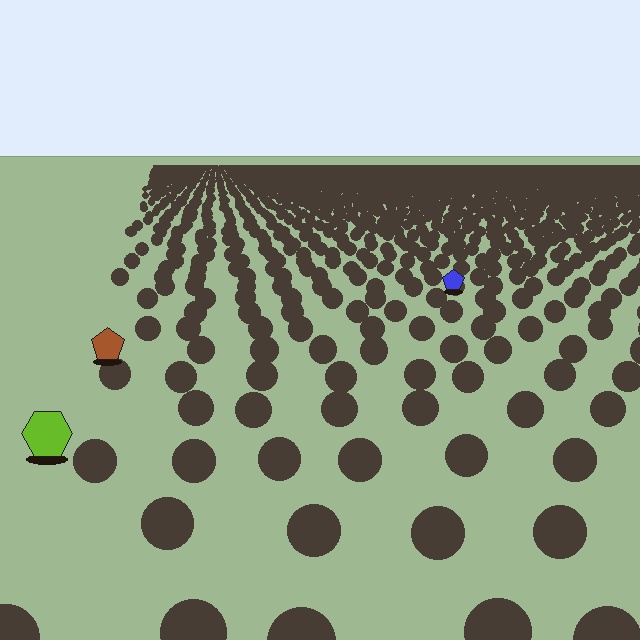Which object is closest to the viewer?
The lime hexagon is closest. The texture marks near it are larger and more spread out.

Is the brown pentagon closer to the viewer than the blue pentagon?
Yes. The brown pentagon is closer — you can tell from the texture gradient: the ground texture is coarser near it.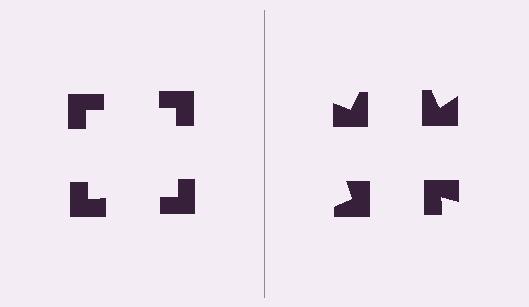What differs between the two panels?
The notched squares are positioned identically on both sides; only the wedge orientations differ. On the left they align to a square; on the right they are misaligned.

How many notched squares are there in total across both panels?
8 — 4 on each side.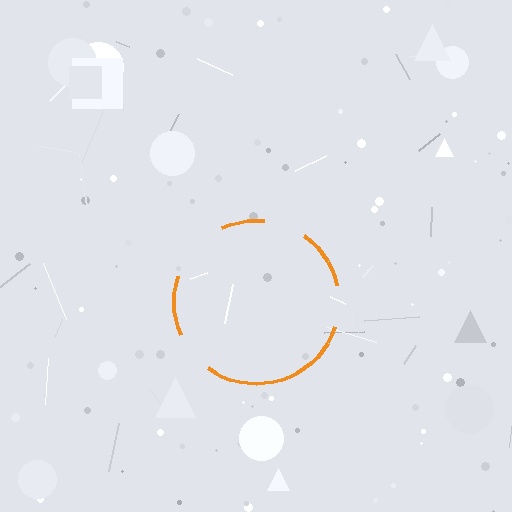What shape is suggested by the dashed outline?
The dashed outline suggests a circle.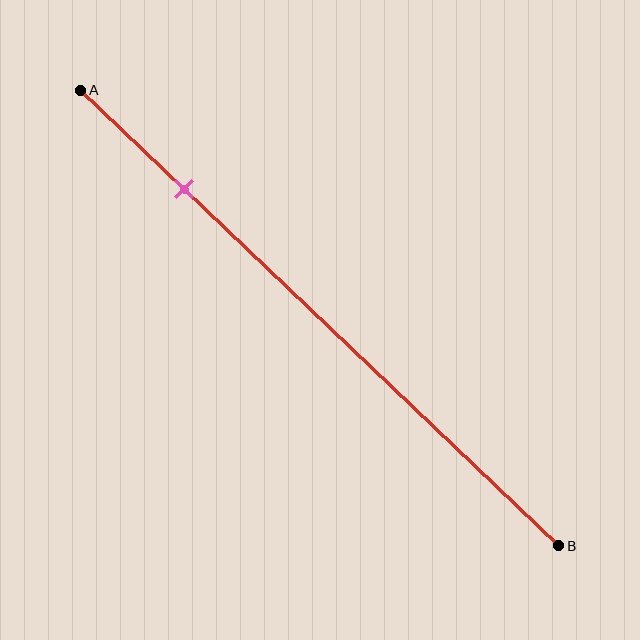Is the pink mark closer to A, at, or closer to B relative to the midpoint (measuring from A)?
The pink mark is closer to point A than the midpoint of segment AB.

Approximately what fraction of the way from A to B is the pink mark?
The pink mark is approximately 20% of the way from A to B.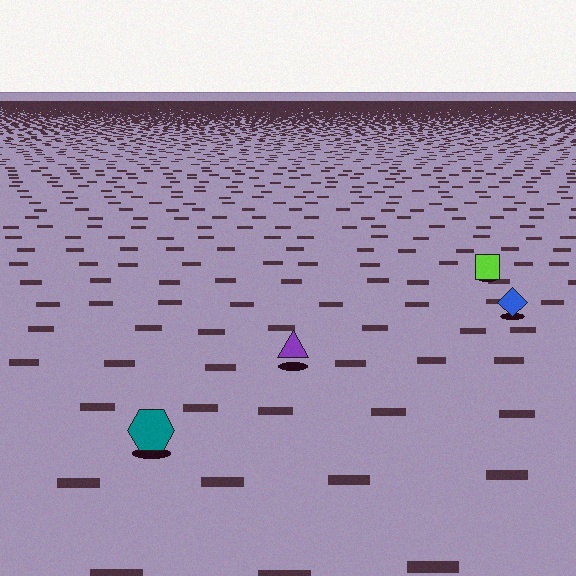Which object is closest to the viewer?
The teal hexagon is closest. The texture marks near it are larger and more spread out.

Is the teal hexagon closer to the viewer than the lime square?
Yes. The teal hexagon is closer — you can tell from the texture gradient: the ground texture is coarser near it.